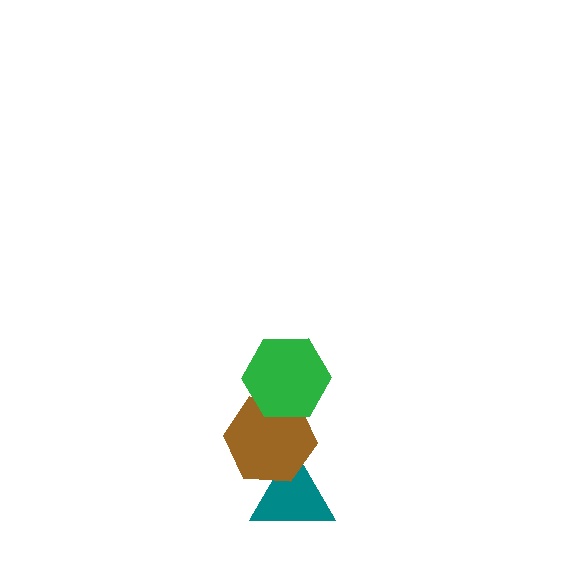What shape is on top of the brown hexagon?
The green hexagon is on top of the brown hexagon.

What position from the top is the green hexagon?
The green hexagon is 1st from the top.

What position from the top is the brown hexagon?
The brown hexagon is 2nd from the top.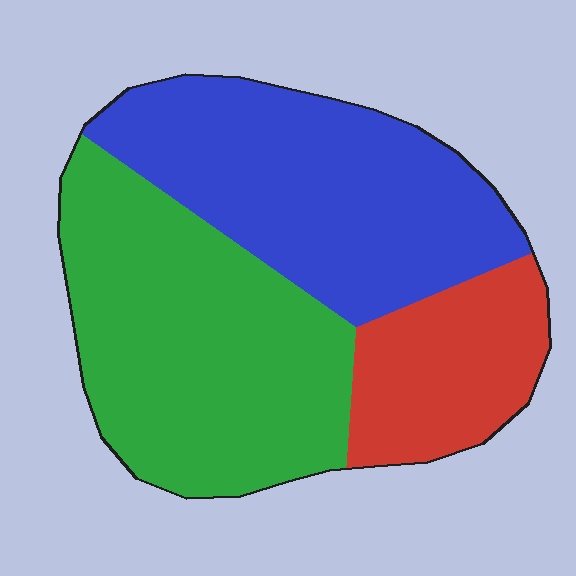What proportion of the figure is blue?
Blue takes up between a quarter and a half of the figure.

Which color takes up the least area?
Red, at roughly 20%.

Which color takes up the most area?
Green, at roughly 45%.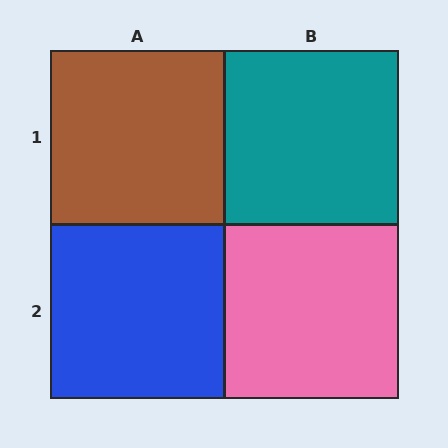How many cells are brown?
1 cell is brown.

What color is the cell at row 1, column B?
Teal.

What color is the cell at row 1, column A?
Brown.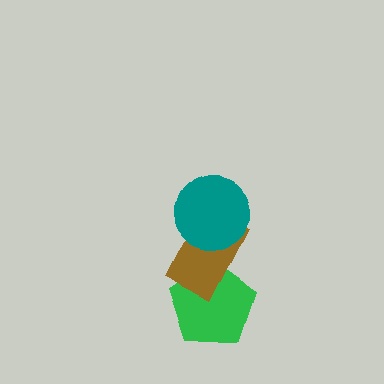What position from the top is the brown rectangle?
The brown rectangle is 2nd from the top.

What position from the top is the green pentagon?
The green pentagon is 3rd from the top.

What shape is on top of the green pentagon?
The brown rectangle is on top of the green pentagon.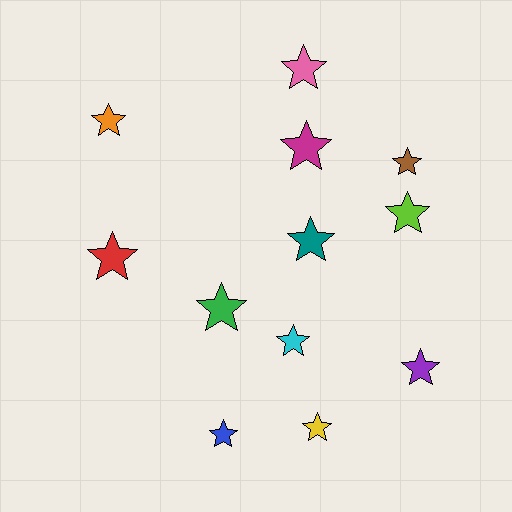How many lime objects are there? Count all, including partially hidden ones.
There is 1 lime object.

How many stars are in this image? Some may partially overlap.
There are 12 stars.